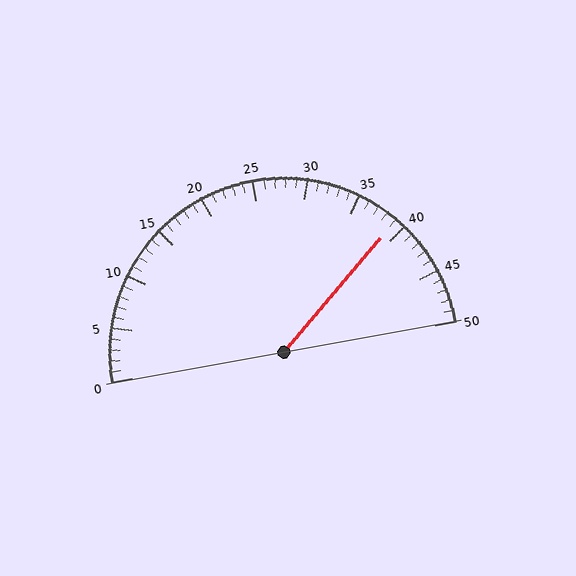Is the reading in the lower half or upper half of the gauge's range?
The reading is in the upper half of the range (0 to 50).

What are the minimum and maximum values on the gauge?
The gauge ranges from 0 to 50.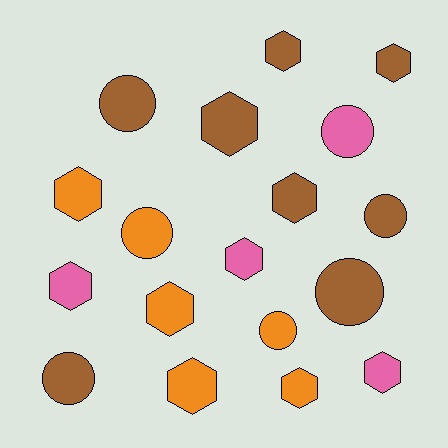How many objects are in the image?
There are 18 objects.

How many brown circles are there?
There are 4 brown circles.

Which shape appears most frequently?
Hexagon, with 11 objects.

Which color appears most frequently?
Brown, with 8 objects.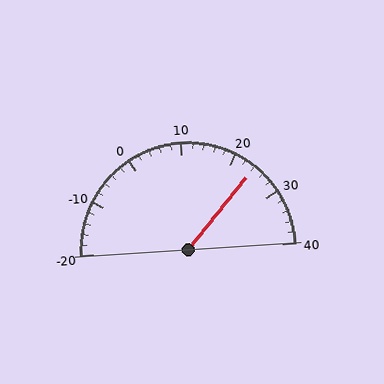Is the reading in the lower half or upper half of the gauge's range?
The reading is in the upper half of the range (-20 to 40).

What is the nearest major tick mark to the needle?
The nearest major tick mark is 20.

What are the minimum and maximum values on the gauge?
The gauge ranges from -20 to 40.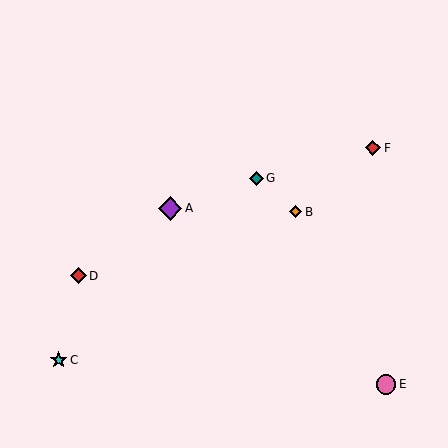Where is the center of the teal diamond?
The center of the teal diamond is at (256, 178).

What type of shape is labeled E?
Shape E is a pink circle.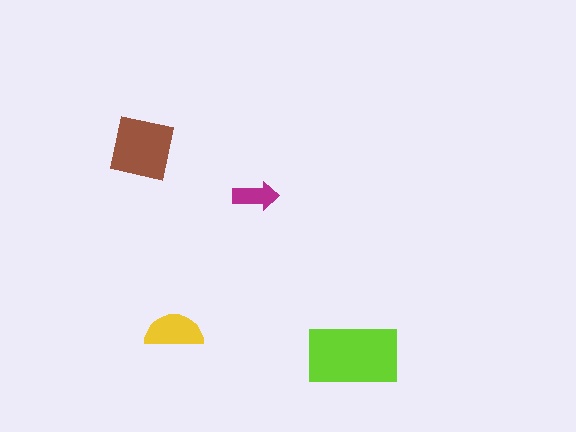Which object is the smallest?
The magenta arrow.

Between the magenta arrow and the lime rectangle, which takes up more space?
The lime rectangle.